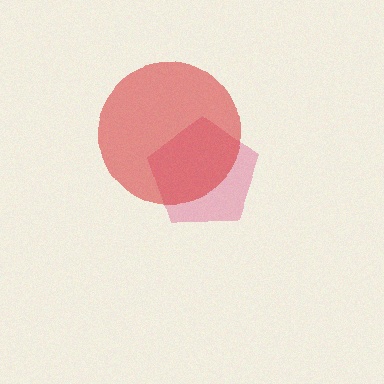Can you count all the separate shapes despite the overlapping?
Yes, there are 2 separate shapes.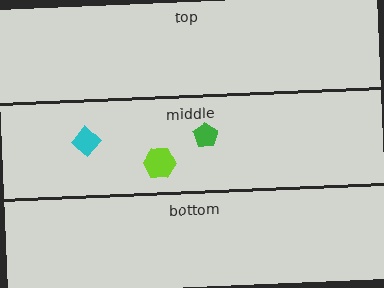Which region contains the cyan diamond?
The middle region.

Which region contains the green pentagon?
The middle region.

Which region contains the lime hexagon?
The middle region.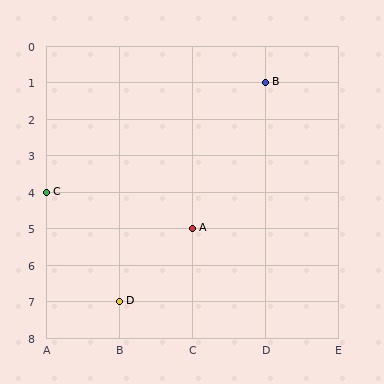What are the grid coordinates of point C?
Point C is at grid coordinates (A, 4).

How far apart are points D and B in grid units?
Points D and B are 2 columns and 6 rows apart (about 6.3 grid units diagonally).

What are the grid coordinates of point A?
Point A is at grid coordinates (C, 5).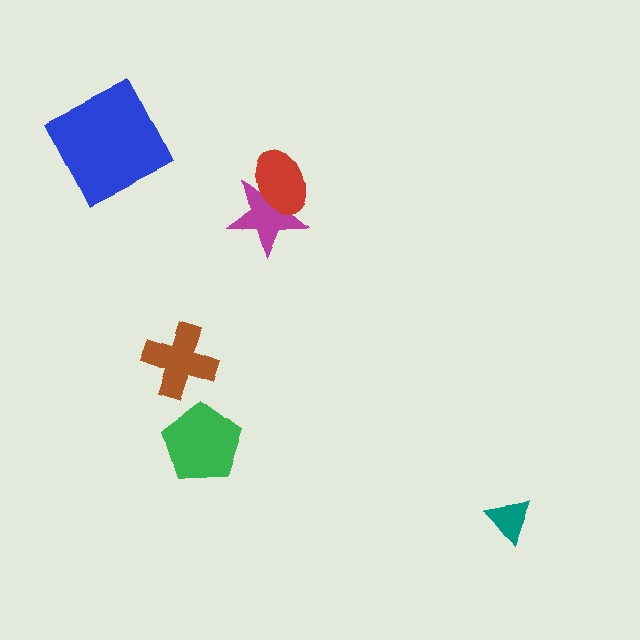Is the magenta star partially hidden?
Yes, it is partially covered by another shape.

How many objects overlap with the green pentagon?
0 objects overlap with the green pentagon.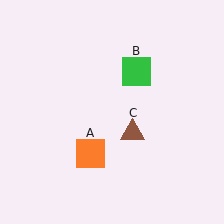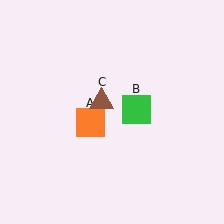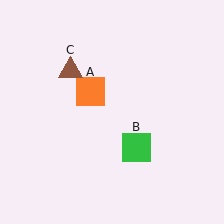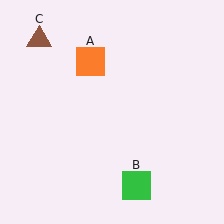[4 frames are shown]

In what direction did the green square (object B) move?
The green square (object B) moved down.